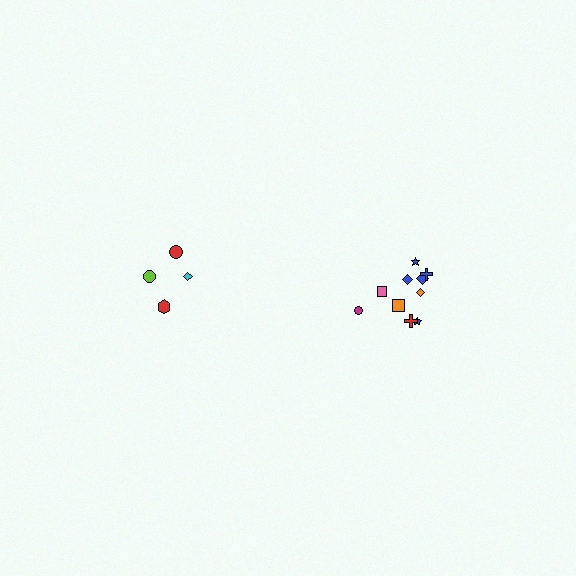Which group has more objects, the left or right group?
The right group.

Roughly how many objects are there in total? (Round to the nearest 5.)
Roughly 15 objects in total.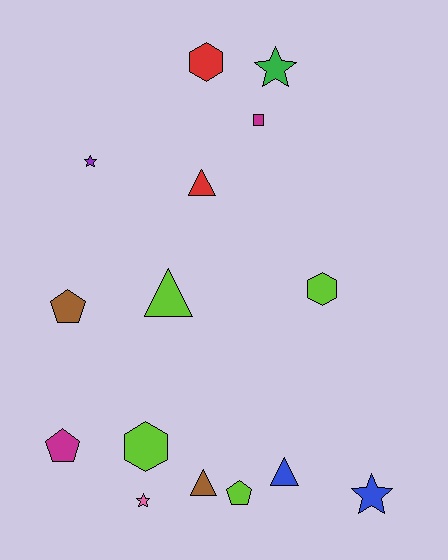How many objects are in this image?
There are 15 objects.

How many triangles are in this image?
There are 4 triangles.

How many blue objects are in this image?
There are 2 blue objects.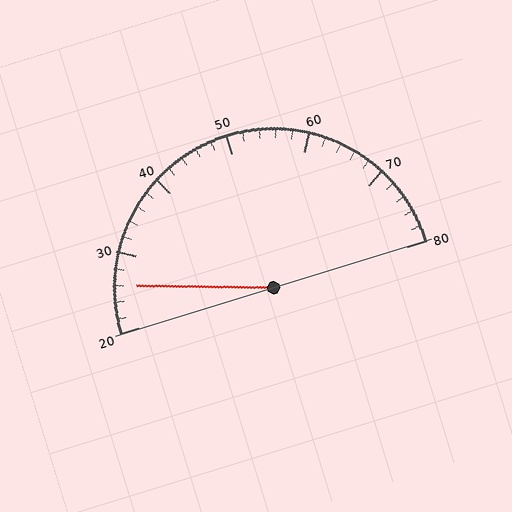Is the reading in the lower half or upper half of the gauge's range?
The reading is in the lower half of the range (20 to 80).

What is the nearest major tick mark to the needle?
The nearest major tick mark is 30.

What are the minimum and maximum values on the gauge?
The gauge ranges from 20 to 80.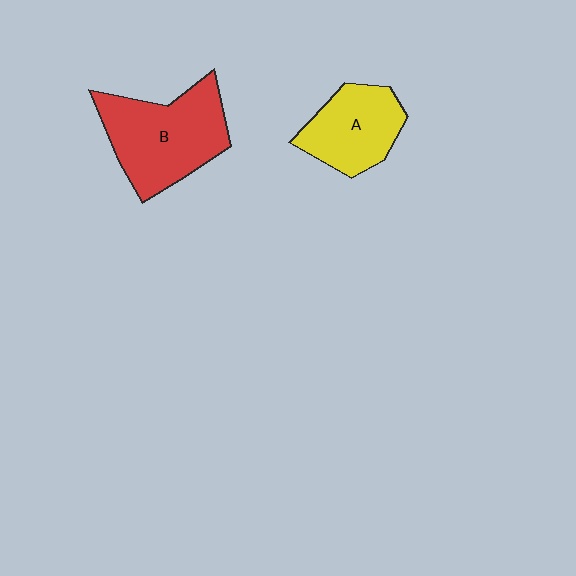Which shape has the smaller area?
Shape A (yellow).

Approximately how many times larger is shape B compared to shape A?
Approximately 1.5 times.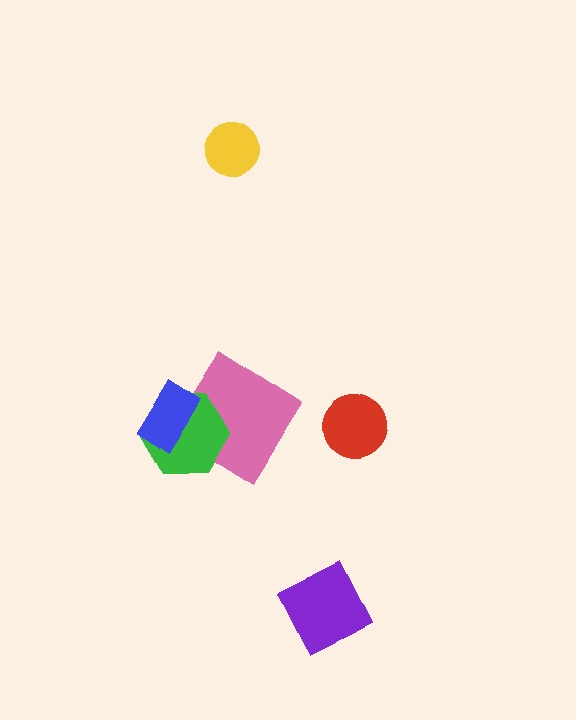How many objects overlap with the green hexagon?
2 objects overlap with the green hexagon.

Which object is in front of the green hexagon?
The blue rectangle is in front of the green hexagon.